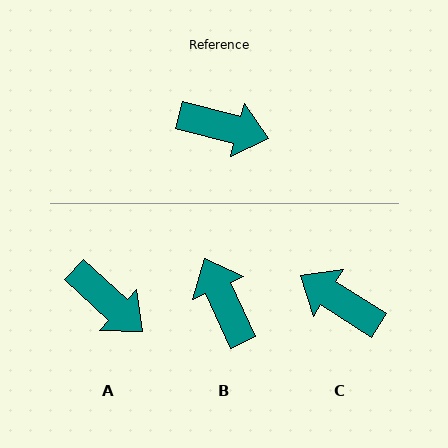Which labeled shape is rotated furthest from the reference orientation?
C, about 162 degrees away.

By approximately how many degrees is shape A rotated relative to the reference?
Approximately 28 degrees clockwise.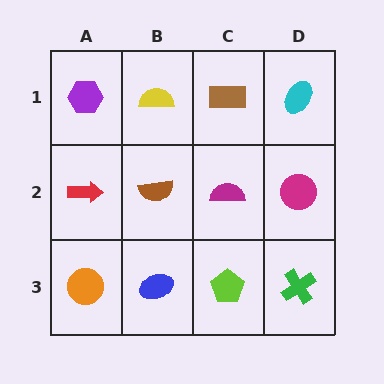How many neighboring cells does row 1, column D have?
2.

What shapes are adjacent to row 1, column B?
A brown semicircle (row 2, column B), a purple hexagon (row 1, column A), a brown rectangle (row 1, column C).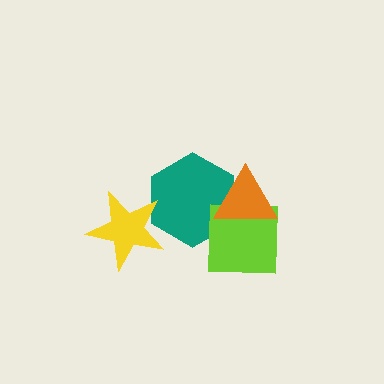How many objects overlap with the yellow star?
1 object overlaps with the yellow star.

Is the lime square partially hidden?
Yes, it is partially covered by another shape.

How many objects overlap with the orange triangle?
2 objects overlap with the orange triangle.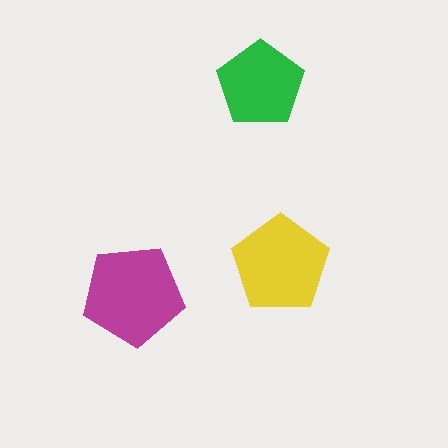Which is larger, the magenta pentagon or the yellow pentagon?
The magenta one.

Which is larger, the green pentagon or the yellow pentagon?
The yellow one.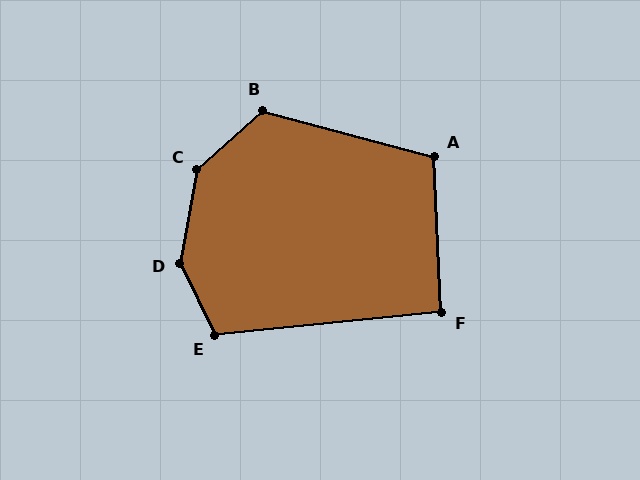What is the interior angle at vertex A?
Approximately 108 degrees (obtuse).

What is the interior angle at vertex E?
Approximately 110 degrees (obtuse).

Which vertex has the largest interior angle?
D, at approximately 144 degrees.